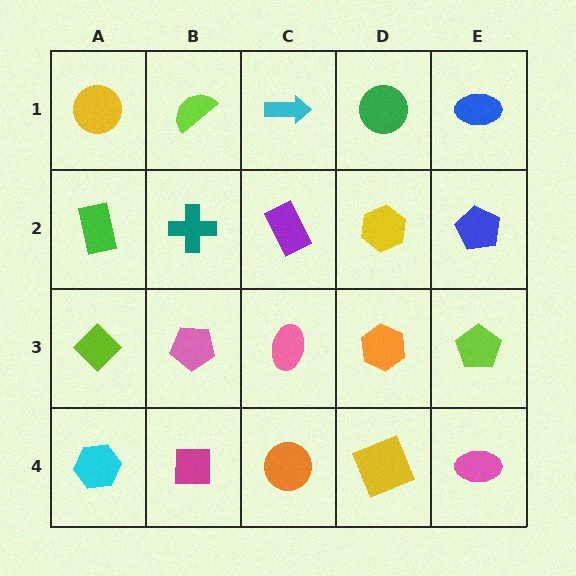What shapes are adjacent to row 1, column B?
A teal cross (row 2, column B), a yellow circle (row 1, column A), a cyan arrow (row 1, column C).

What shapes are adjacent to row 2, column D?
A green circle (row 1, column D), an orange hexagon (row 3, column D), a purple rectangle (row 2, column C), a blue pentagon (row 2, column E).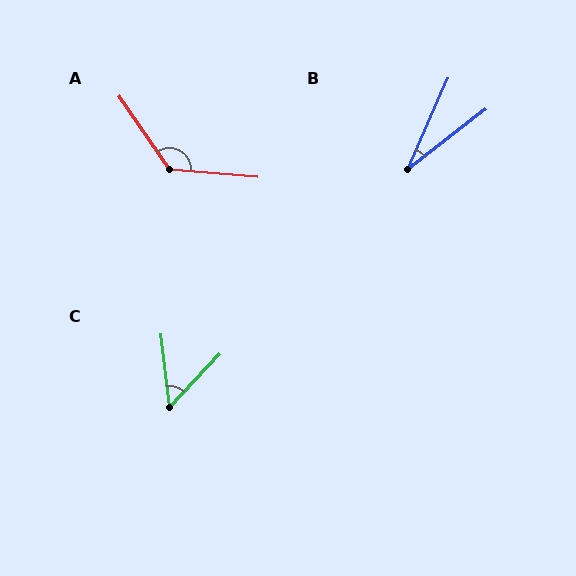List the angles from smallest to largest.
B (29°), C (50°), A (130°).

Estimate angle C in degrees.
Approximately 50 degrees.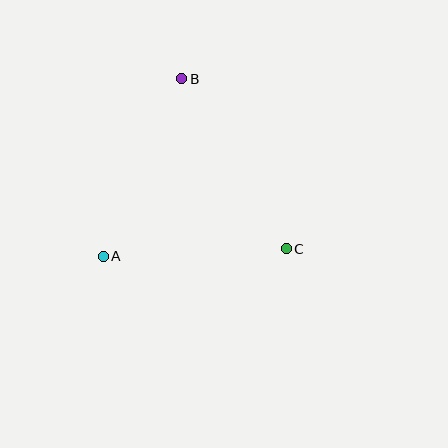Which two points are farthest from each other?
Points B and C are farthest from each other.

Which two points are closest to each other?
Points A and C are closest to each other.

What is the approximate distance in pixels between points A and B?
The distance between A and B is approximately 194 pixels.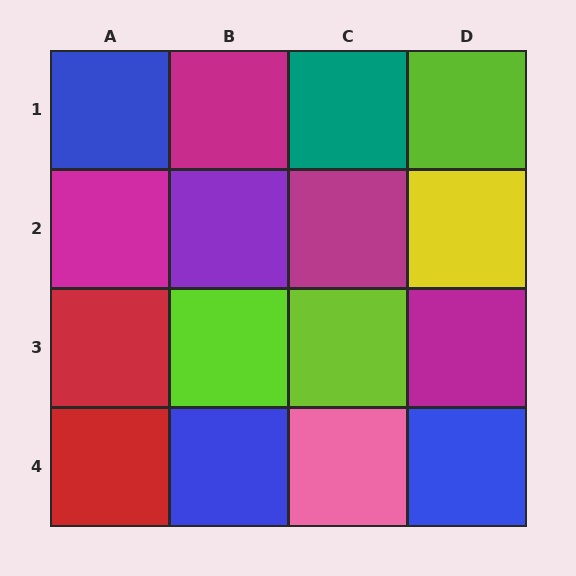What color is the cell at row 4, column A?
Red.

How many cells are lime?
3 cells are lime.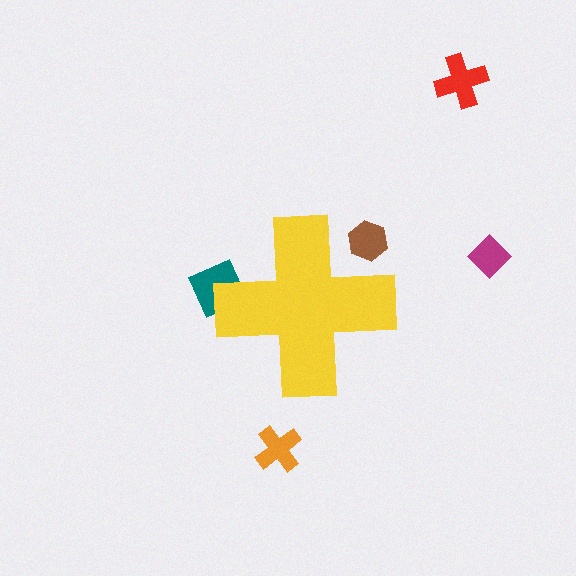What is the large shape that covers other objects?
A yellow cross.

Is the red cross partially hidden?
No, the red cross is fully visible.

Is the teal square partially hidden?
Yes, the teal square is partially hidden behind the yellow cross.